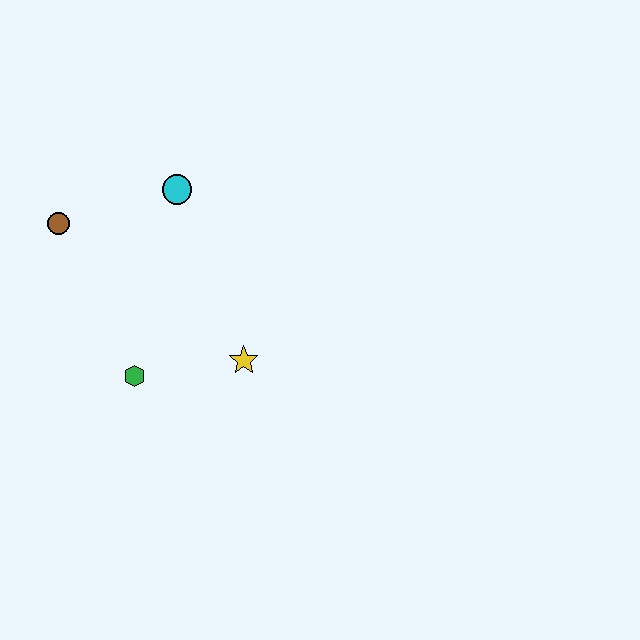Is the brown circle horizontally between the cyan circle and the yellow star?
No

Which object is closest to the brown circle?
The cyan circle is closest to the brown circle.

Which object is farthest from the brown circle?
The yellow star is farthest from the brown circle.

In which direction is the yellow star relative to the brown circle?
The yellow star is to the right of the brown circle.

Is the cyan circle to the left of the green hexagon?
No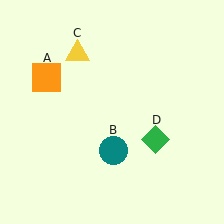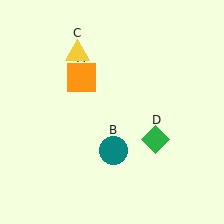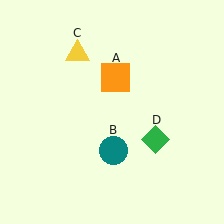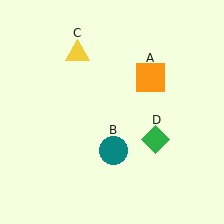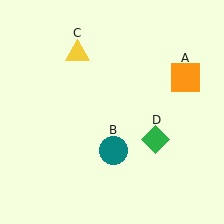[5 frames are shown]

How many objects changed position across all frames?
1 object changed position: orange square (object A).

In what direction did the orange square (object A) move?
The orange square (object A) moved right.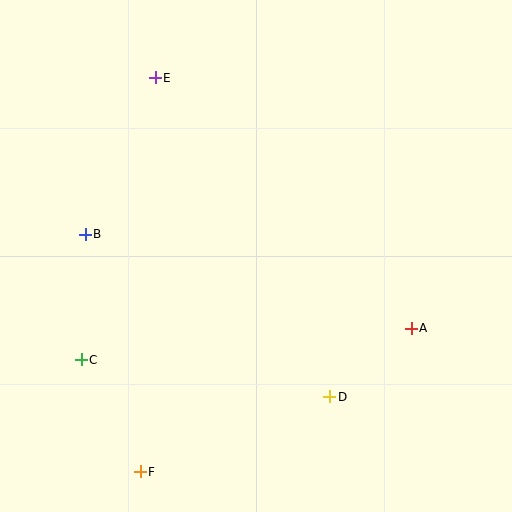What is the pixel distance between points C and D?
The distance between C and D is 251 pixels.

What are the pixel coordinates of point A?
Point A is at (411, 328).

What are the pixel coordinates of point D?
Point D is at (330, 397).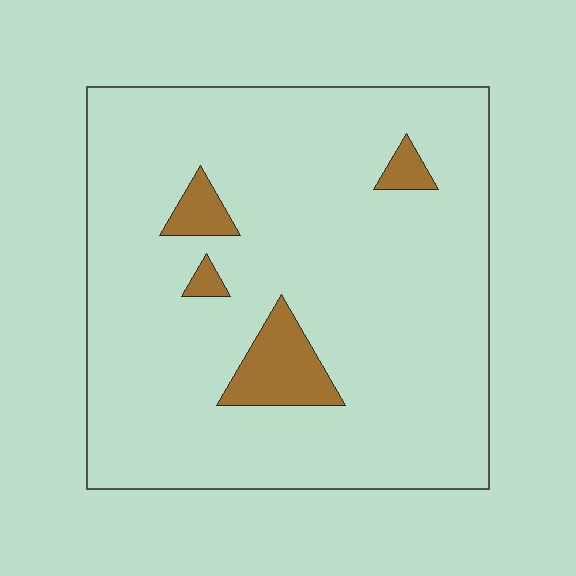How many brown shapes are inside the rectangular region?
4.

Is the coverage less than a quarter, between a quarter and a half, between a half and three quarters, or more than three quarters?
Less than a quarter.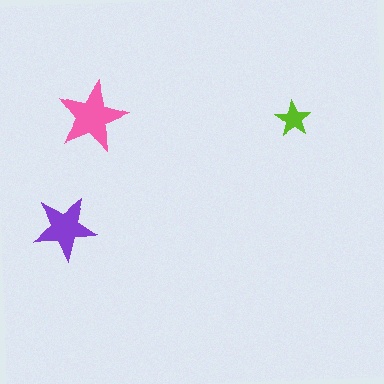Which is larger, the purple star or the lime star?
The purple one.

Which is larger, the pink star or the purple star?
The pink one.